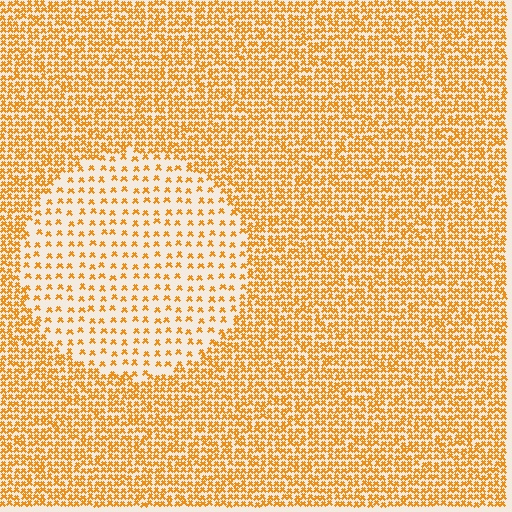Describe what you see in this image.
The image contains small orange elements arranged at two different densities. A circle-shaped region is visible where the elements are less densely packed than the surrounding area.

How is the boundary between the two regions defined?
The boundary is defined by a change in element density (approximately 2.6x ratio). All elements are the same color, size, and shape.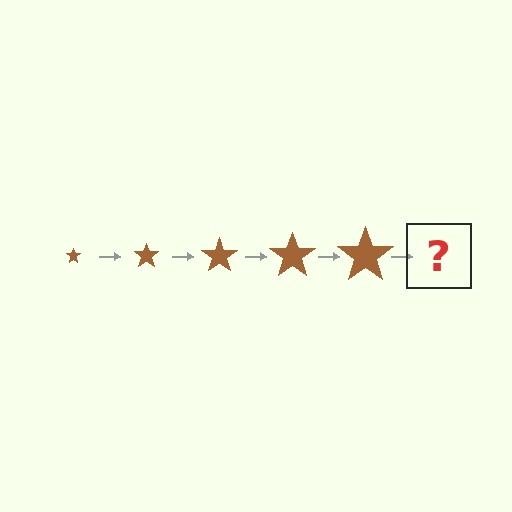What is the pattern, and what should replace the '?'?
The pattern is that the star gets progressively larger each step. The '?' should be a brown star, larger than the previous one.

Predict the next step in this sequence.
The next step is a brown star, larger than the previous one.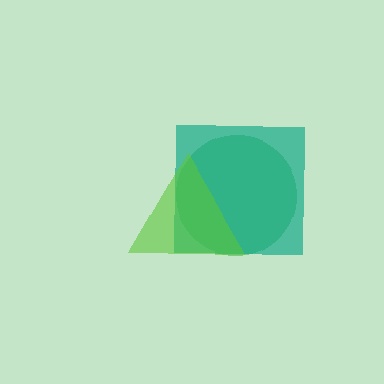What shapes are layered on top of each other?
The layered shapes are: a green circle, a teal square, a lime triangle.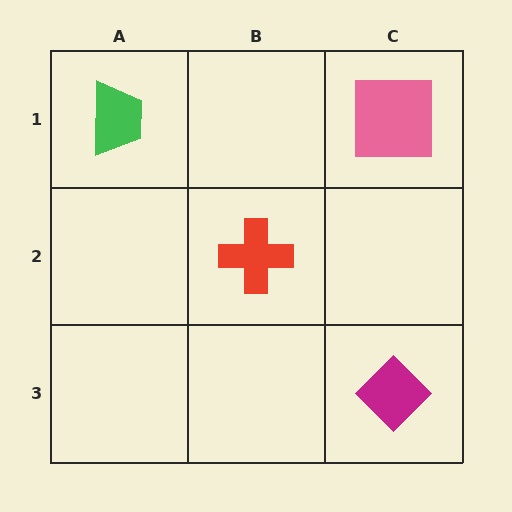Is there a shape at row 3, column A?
No, that cell is empty.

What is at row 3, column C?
A magenta diamond.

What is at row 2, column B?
A red cross.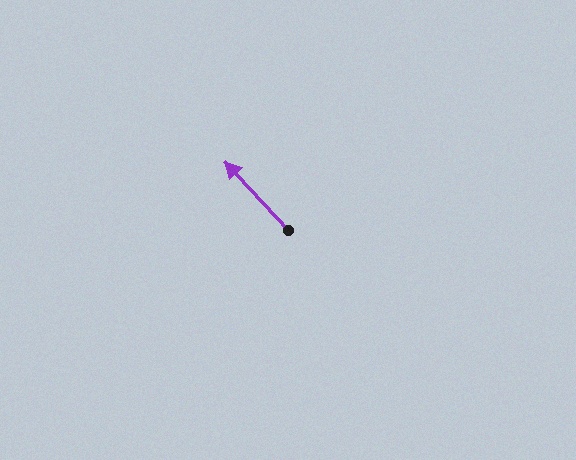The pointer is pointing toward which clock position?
Roughly 11 o'clock.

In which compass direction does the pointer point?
Northwest.